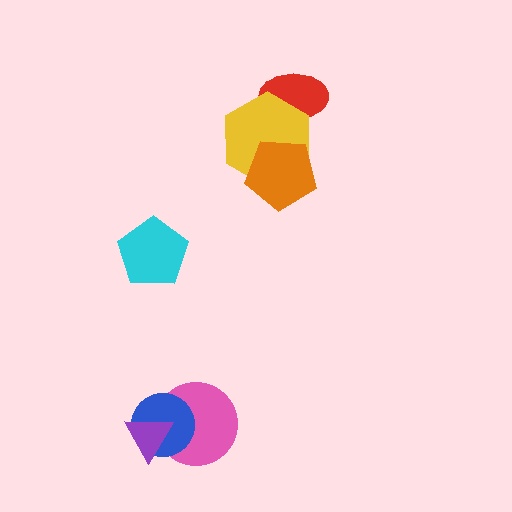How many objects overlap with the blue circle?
2 objects overlap with the blue circle.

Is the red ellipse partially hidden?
Yes, it is partially covered by another shape.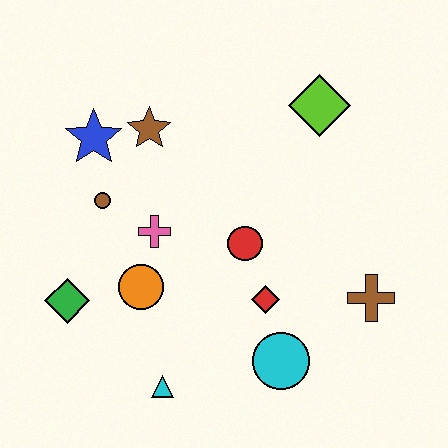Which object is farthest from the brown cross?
The blue star is farthest from the brown cross.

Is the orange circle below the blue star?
Yes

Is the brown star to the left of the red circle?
Yes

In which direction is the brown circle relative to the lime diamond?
The brown circle is to the left of the lime diamond.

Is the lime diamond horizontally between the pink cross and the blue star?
No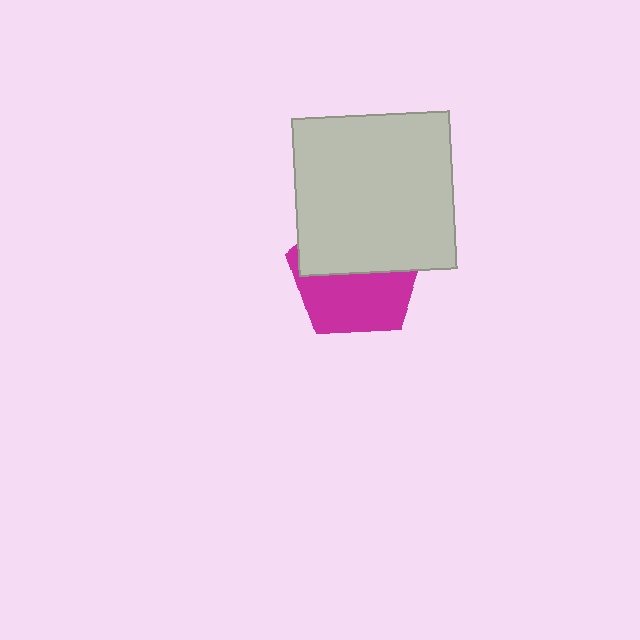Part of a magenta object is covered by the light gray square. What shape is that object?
It is a pentagon.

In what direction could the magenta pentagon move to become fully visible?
The magenta pentagon could move down. That would shift it out from behind the light gray square entirely.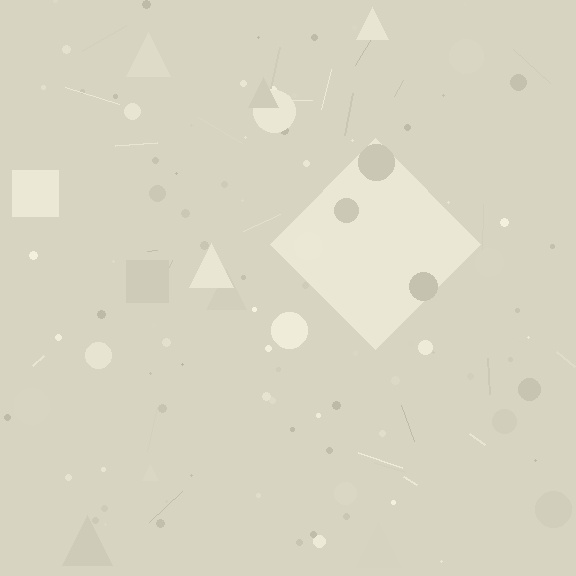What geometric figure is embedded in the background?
A diamond is embedded in the background.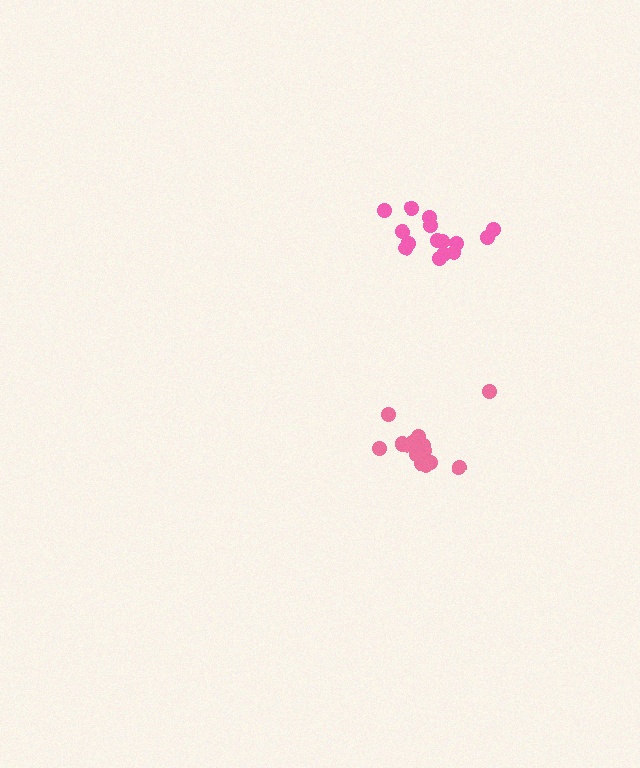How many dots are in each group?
Group 1: 15 dots, Group 2: 16 dots (31 total).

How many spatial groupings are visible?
There are 2 spatial groupings.